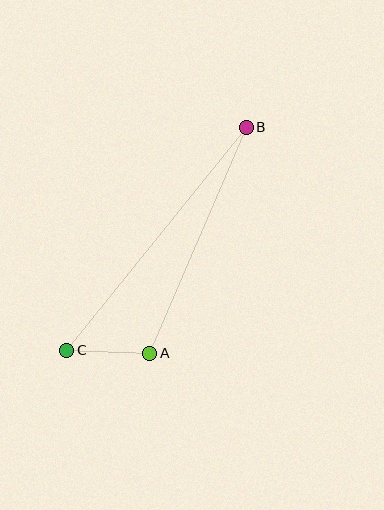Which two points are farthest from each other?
Points B and C are farthest from each other.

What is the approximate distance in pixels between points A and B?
The distance between A and B is approximately 246 pixels.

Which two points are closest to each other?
Points A and C are closest to each other.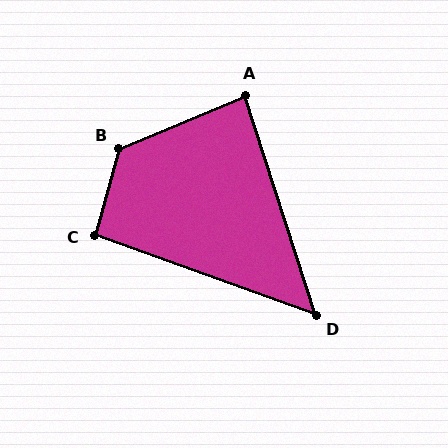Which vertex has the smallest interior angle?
D, at approximately 52 degrees.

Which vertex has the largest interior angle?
B, at approximately 128 degrees.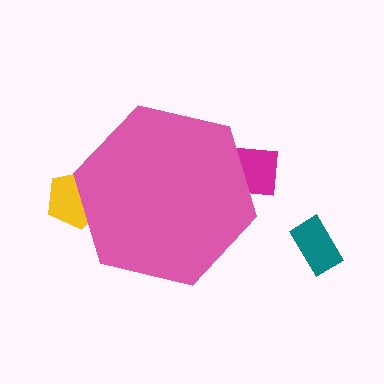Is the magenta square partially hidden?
Yes, the magenta square is partially hidden behind the pink hexagon.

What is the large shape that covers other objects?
A pink hexagon.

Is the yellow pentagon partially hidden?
Yes, the yellow pentagon is partially hidden behind the pink hexagon.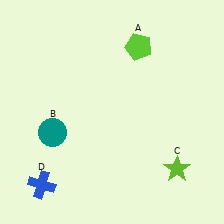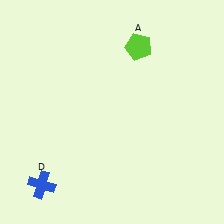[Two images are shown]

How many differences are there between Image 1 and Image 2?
There are 2 differences between the two images.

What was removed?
The teal circle (B), the lime star (C) were removed in Image 2.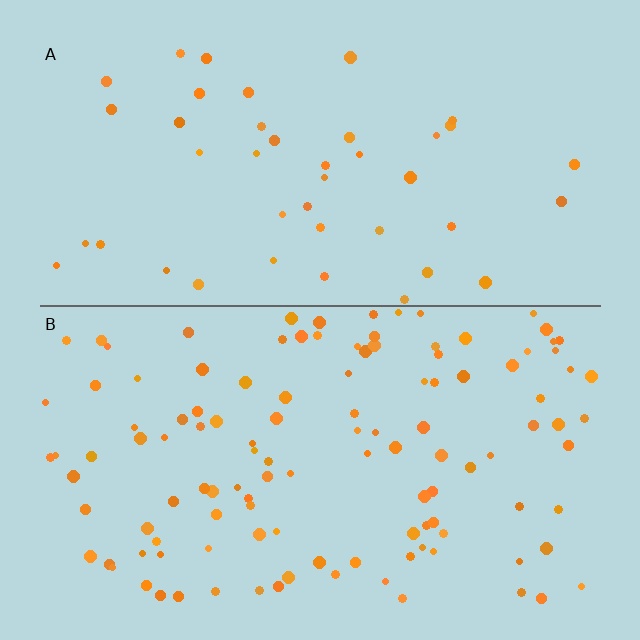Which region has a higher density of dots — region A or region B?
B (the bottom).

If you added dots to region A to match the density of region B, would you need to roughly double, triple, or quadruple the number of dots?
Approximately triple.